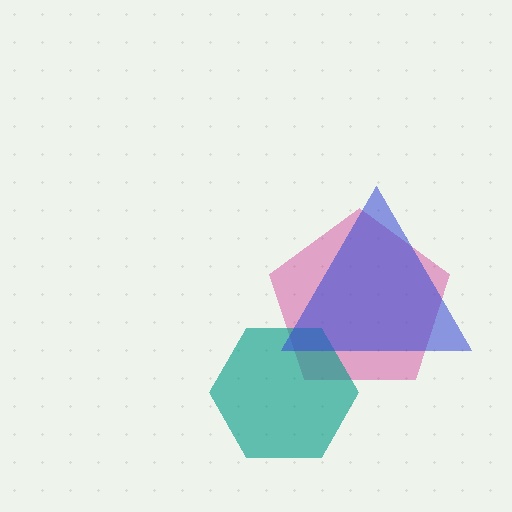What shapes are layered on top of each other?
The layered shapes are: a magenta pentagon, a teal hexagon, a blue triangle.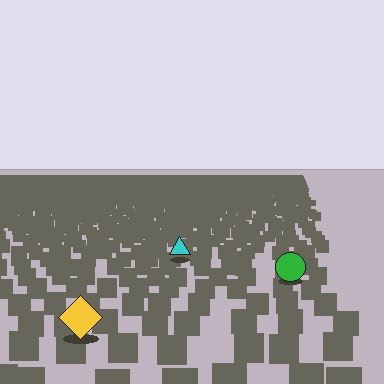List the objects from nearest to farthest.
From nearest to farthest: the yellow diamond, the green circle, the cyan triangle.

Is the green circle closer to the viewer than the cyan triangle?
Yes. The green circle is closer — you can tell from the texture gradient: the ground texture is coarser near it.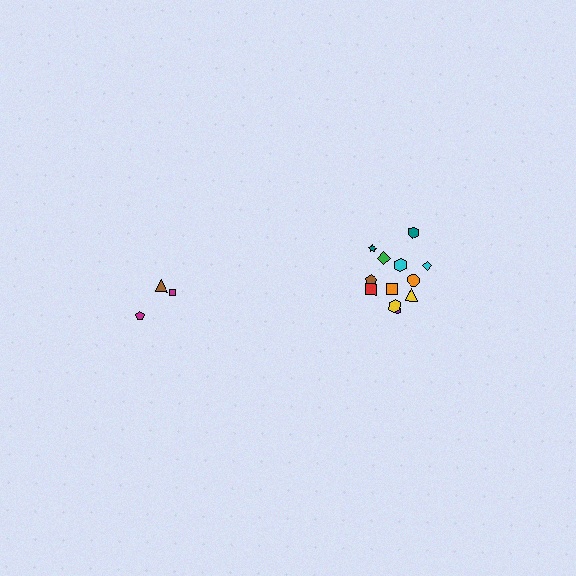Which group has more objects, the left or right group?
The right group.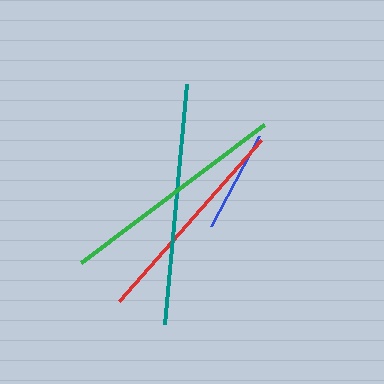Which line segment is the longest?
The teal line is the longest at approximately 241 pixels.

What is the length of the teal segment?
The teal segment is approximately 241 pixels long.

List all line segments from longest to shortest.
From longest to shortest: teal, green, red, blue.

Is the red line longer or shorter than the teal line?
The teal line is longer than the red line.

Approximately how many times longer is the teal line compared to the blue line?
The teal line is approximately 2.4 times the length of the blue line.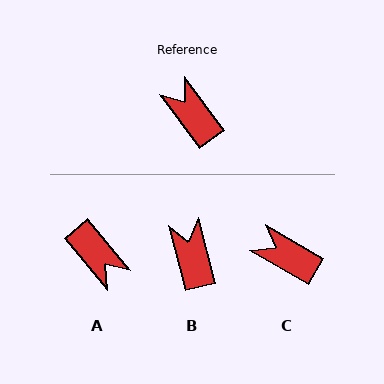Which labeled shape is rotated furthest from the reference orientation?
A, about 176 degrees away.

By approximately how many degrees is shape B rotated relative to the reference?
Approximately 22 degrees clockwise.